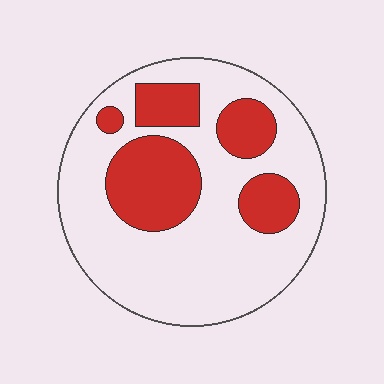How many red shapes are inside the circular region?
5.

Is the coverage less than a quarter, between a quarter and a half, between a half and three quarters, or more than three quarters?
Between a quarter and a half.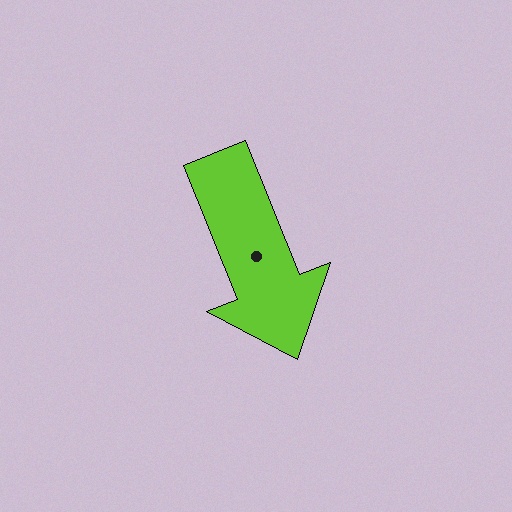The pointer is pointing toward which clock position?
Roughly 5 o'clock.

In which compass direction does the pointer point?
South.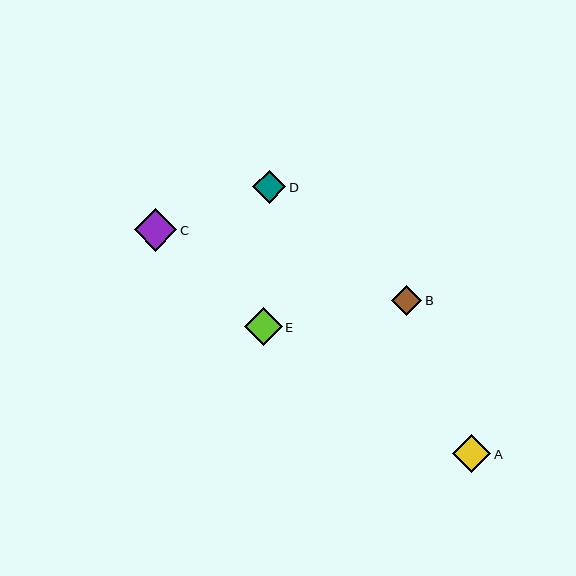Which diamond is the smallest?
Diamond B is the smallest with a size of approximately 30 pixels.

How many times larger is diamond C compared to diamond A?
Diamond C is approximately 1.1 times the size of diamond A.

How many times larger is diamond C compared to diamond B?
Diamond C is approximately 1.4 times the size of diamond B.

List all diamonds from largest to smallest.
From largest to smallest: C, A, E, D, B.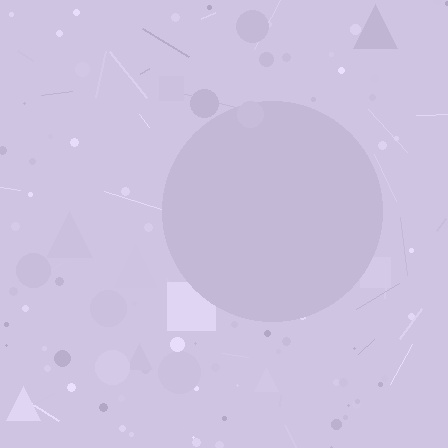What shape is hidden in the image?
A circle is hidden in the image.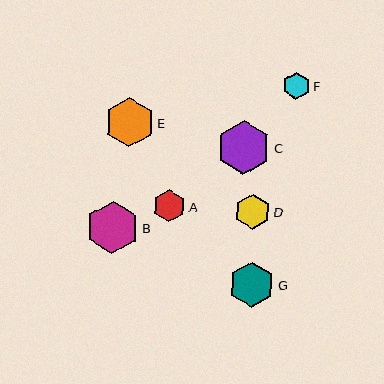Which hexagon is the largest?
Hexagon C is the largest with a size of approximately 54 pixels.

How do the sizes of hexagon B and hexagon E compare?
Hexagon B and hexagon E are approximately the same size.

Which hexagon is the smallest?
Hexagon F is the smallest with a size of approximately 28 pixels.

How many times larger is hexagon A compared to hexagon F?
Hexagon A is approximately 1.2 times the size of hexagon F.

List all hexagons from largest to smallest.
From largest to smallest: C, B, E, G, D, A, F.